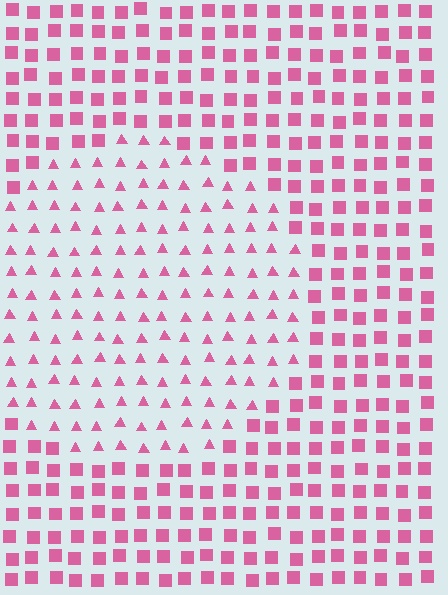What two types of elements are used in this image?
The image uses triangles inside the circle region and squares outside it.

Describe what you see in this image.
The image is filled with small pink elements arranged in a uniform grid. A circle-shaped region contains triangles, while the surrounding area contains squares. The boundary is defined purely by the change in element shape.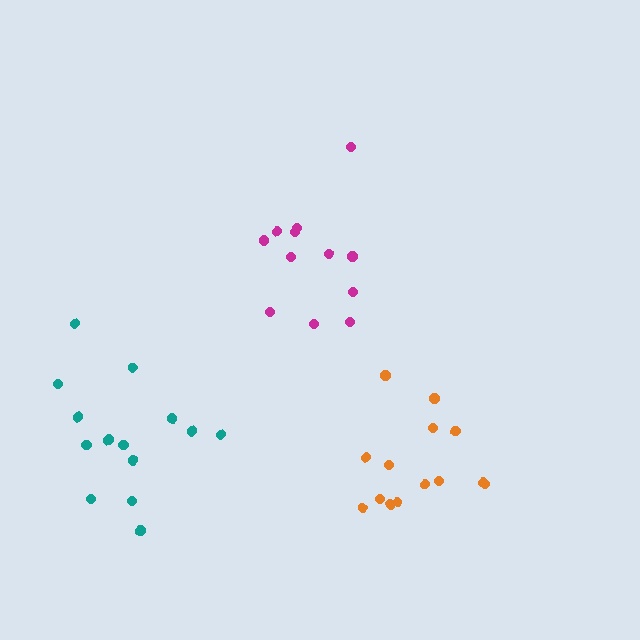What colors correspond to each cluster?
The clusters are colored: magenta, teal, orange.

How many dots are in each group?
Group 1: 12 dots, Group 2: 14 dots, Group 3: 14 dots (40 total).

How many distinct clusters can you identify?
There are 3 distinct clusters.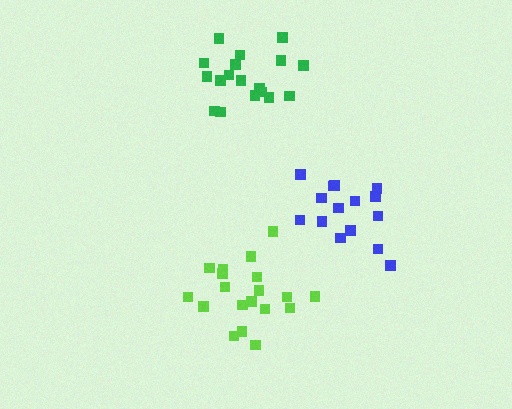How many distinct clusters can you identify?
There are 3 distinct clusters.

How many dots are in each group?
Group 1: 15 dots, Group 2: 19 dots, Group 3: 19 dots (53 total).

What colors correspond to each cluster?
The clusters are colored: blue, green, lime.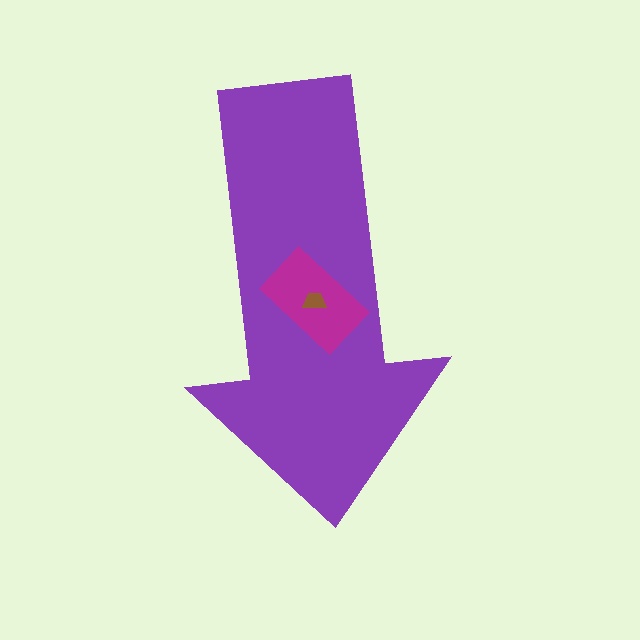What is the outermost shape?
The purple arrow.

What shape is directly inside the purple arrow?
The magenta rectangle.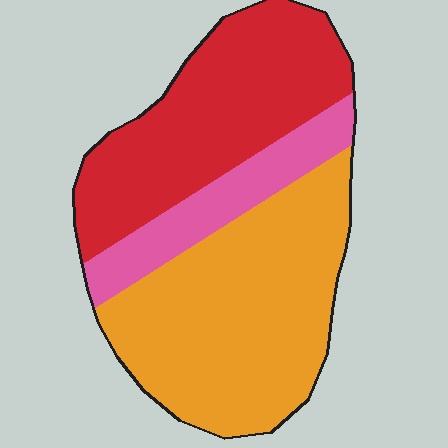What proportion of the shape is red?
Red covers roughly 35% of the shape.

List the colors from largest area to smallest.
From largest to smallest: orange, red, pink.